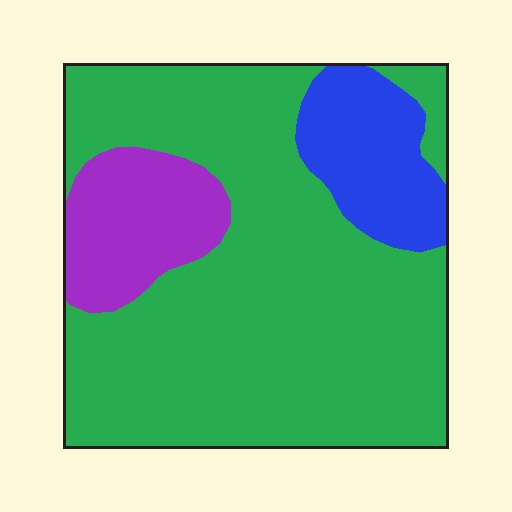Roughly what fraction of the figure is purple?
Purple covers roughly 15% of the figure.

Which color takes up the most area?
Green, at roughly 75%.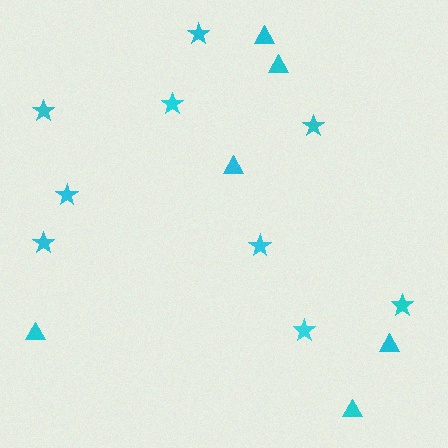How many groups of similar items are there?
There are 2 groups: one group of triangles (6) and one group of stars (9).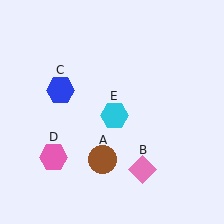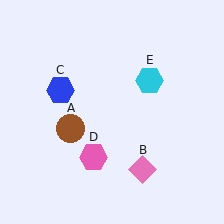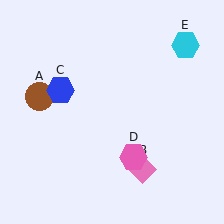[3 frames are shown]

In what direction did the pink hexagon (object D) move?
The pink hexagon (object D) moved right.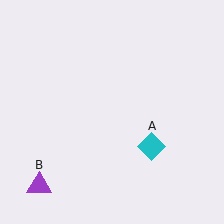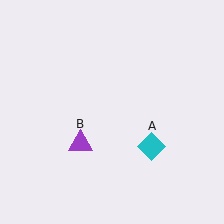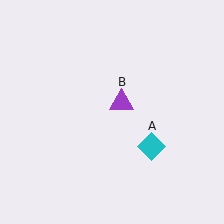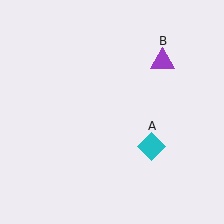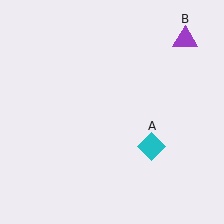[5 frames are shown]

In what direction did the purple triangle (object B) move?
The purple triangle (object B) moved up and to the right.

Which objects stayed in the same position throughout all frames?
Cyan diamond (object A) remained stationary.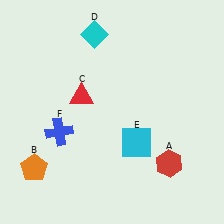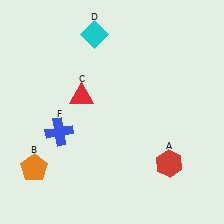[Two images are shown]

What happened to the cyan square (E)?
The cyan square (E) was removed in Image 2. It was in the bottom-right area of Image 1.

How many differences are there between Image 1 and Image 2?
There is 1 difference between the two images.